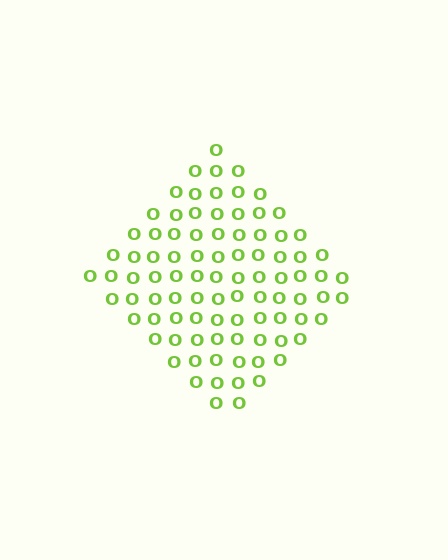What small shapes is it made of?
It is made of small letter O's.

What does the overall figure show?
The overall figure shows a diamond.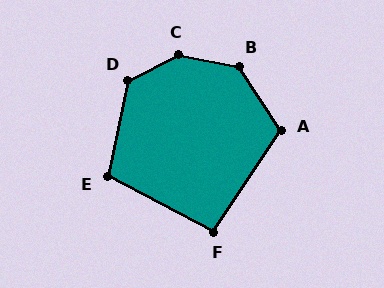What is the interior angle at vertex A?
Approximately 112 degrees (obtuse).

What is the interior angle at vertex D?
Approximately 129 degrees (obtuse).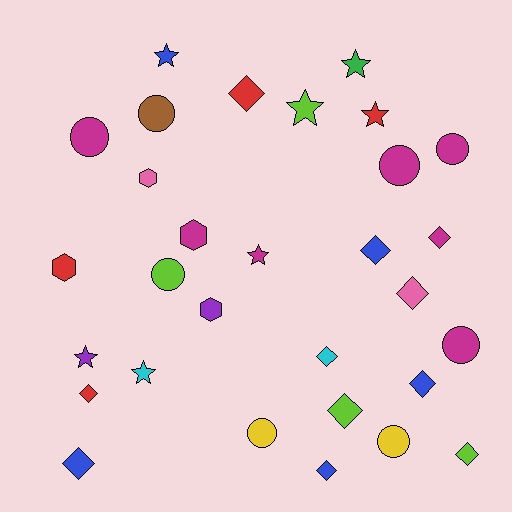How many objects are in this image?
There are 30 objects.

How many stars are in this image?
There are 7 stars.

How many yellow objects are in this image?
There are 2 yellow objects.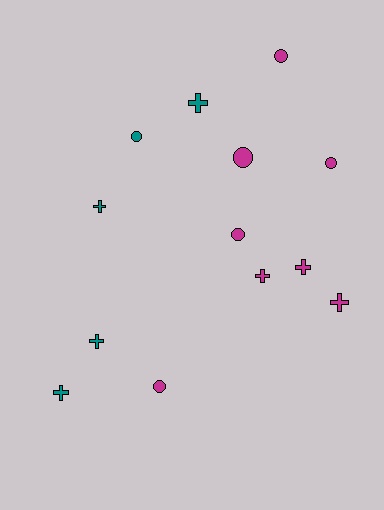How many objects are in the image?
There are 13 objects.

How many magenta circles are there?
There are 5 magenta circles.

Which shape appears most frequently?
Cross, with 7 objects.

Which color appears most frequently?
Magenta, with 8 objects.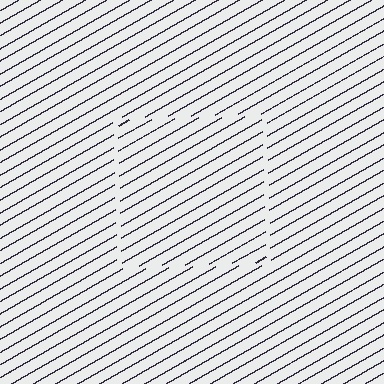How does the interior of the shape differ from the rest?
The interior of the shape contains the same grating, shifted by half a period — the contour is defined by the phase discontinuity where line-ends from the inner and outer gratings abut.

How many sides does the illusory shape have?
4 sides — the line-ends trace a square.